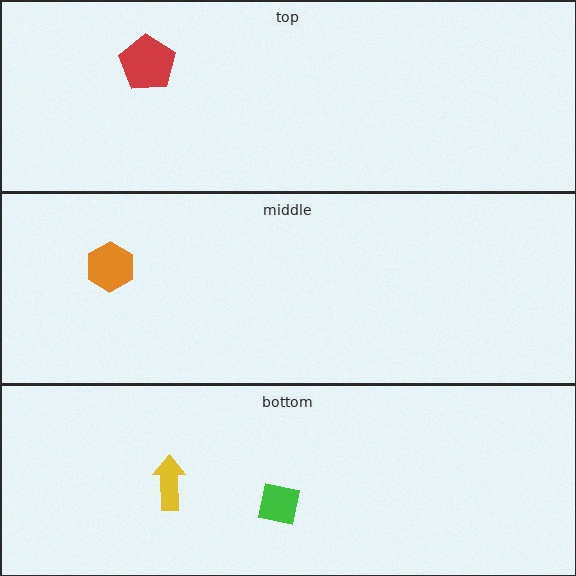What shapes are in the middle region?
The orange hexagon.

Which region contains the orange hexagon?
The middle region.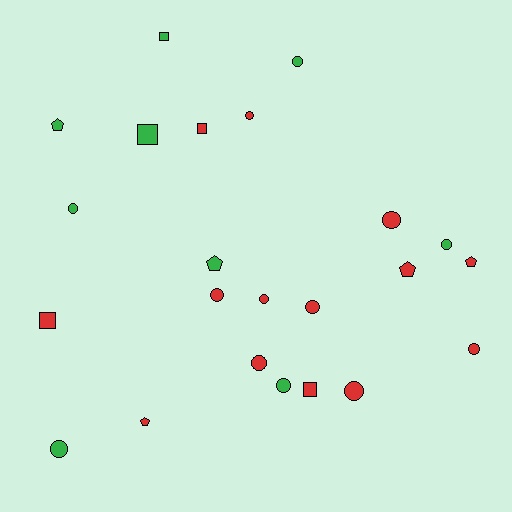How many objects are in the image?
There are 23 objects.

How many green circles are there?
There are 5 green circles.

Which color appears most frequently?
Red, with 14 objects.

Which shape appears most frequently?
Circle, with 13 objects.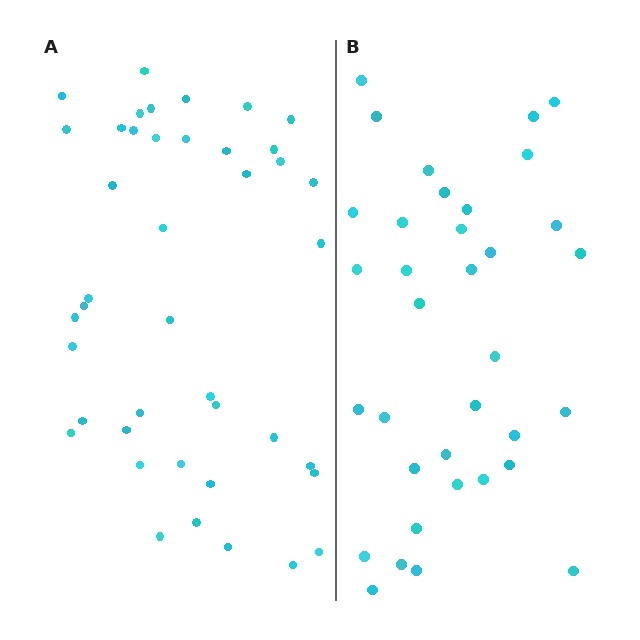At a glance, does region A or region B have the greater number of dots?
Region A (the left region) has more dots.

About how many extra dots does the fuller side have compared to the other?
Region A has roughly 8 or so more dots than region B.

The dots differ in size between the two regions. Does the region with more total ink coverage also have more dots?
No. Region B has more total ink coverage because its dots are larger, but region A actually contains more individual dots. Total area can be misleading — the number of items is what matters here.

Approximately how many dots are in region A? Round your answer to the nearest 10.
About 40 dots. (The exact count is 42, which rounds to 40.)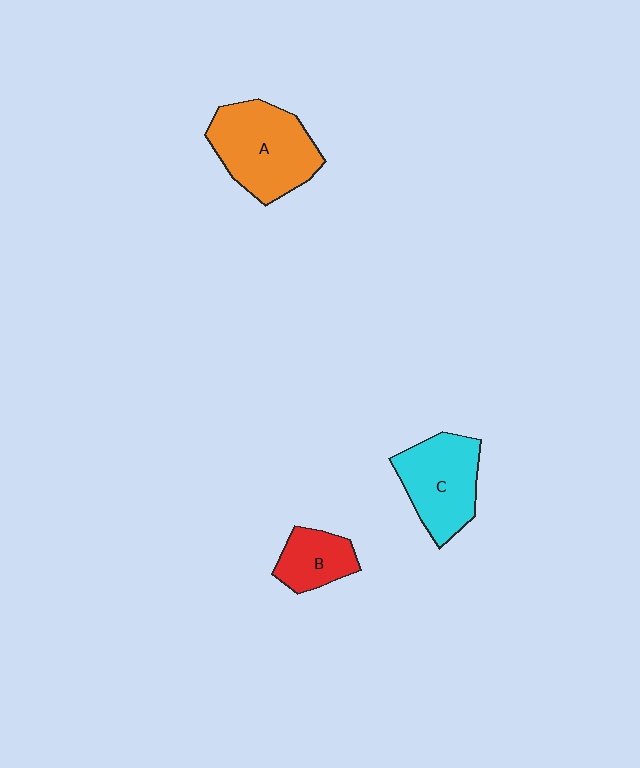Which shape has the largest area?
Shape A (orange).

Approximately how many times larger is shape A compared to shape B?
Approximately 2.1 times.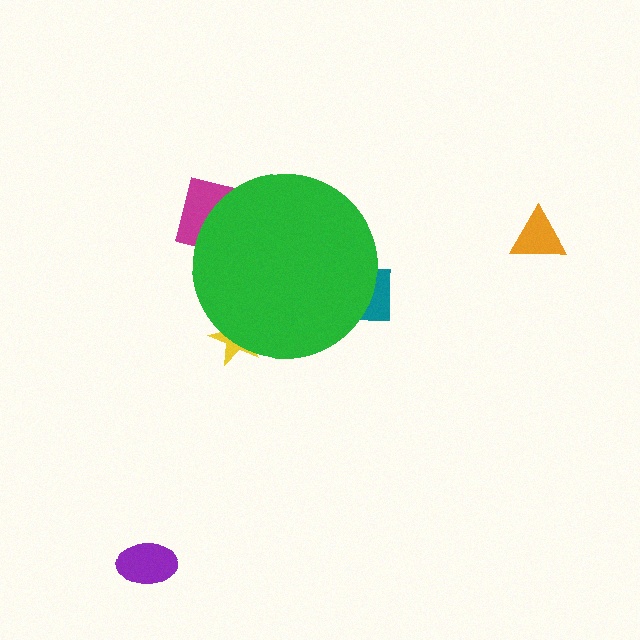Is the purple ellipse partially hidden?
No, the purple ellipse is fully visible.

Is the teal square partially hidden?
Yes, the teal square is partially hidden behind the green circle.